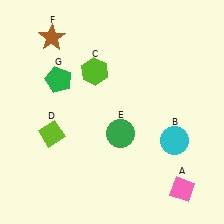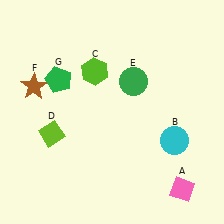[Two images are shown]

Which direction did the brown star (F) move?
The brown star (F) moved down.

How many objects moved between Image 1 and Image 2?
2 objects moved between the two images.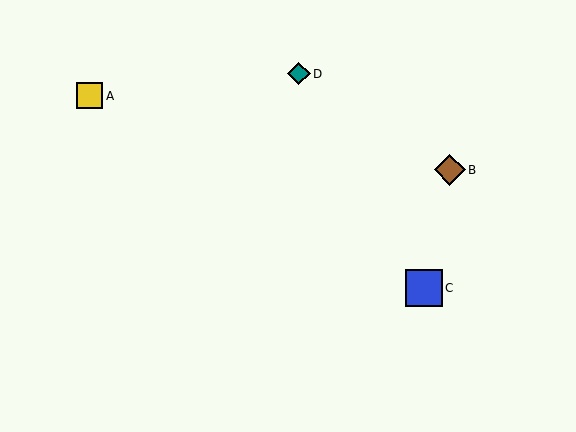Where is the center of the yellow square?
The center of the yellow square is at (90, 96).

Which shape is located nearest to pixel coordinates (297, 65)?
The teal diamond (labeled D) at (299, 74) is nearest to that location.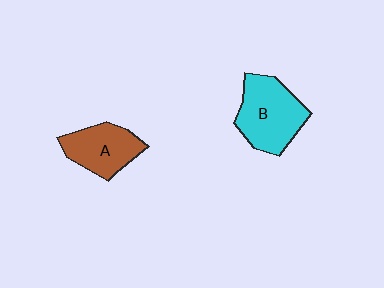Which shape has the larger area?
Shape B (cyan).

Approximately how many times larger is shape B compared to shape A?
Approximately 1.3 times.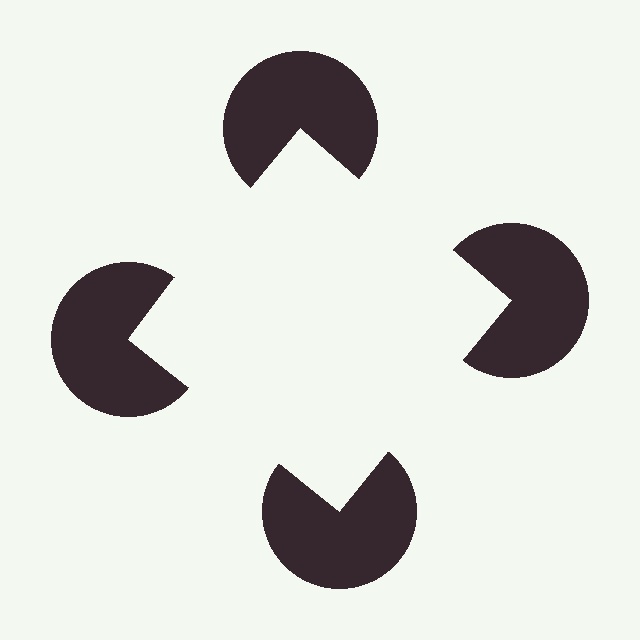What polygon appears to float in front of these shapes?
An illusory square — its edges are inferred from the aligned wedge cuts in the pac-man discs, not physically drawn.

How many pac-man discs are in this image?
There are 4 — one at each vertex of the illusory square.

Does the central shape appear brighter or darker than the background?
It typically appears slightly brighter than the background, even though no actual brightness change is drawn.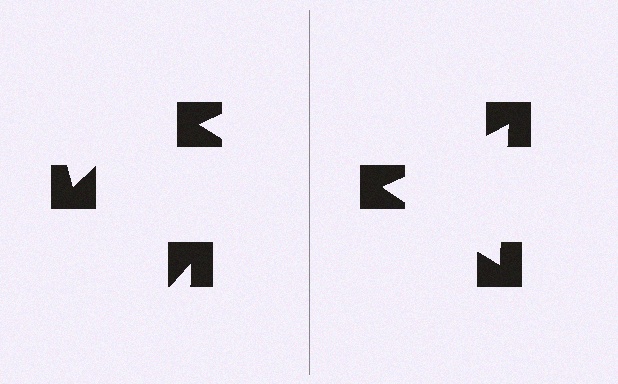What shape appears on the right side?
An illusory triangle.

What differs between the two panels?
The notched squares are positioned identically on both sides; only the wedge orientations differ. On the right they align to a triangle; on the left they are misaligned.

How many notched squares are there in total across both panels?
6 — 3 on each side.